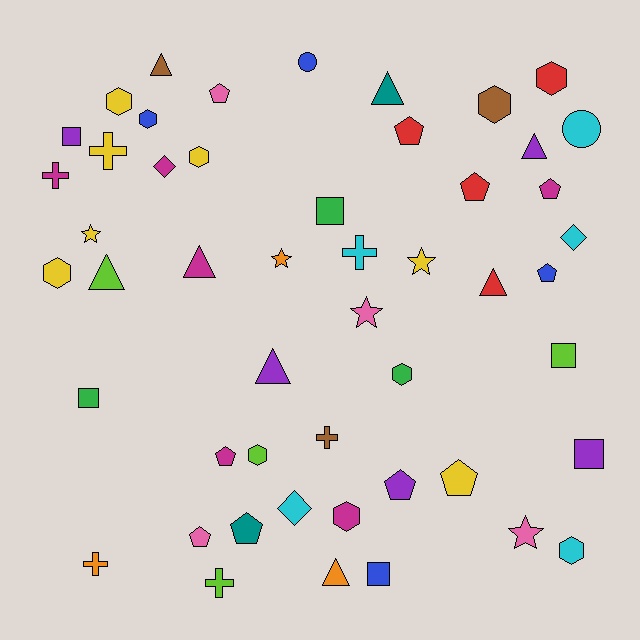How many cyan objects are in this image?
There are 5 cyan objects.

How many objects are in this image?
There are 50 objects.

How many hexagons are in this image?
There are 10 hexagons.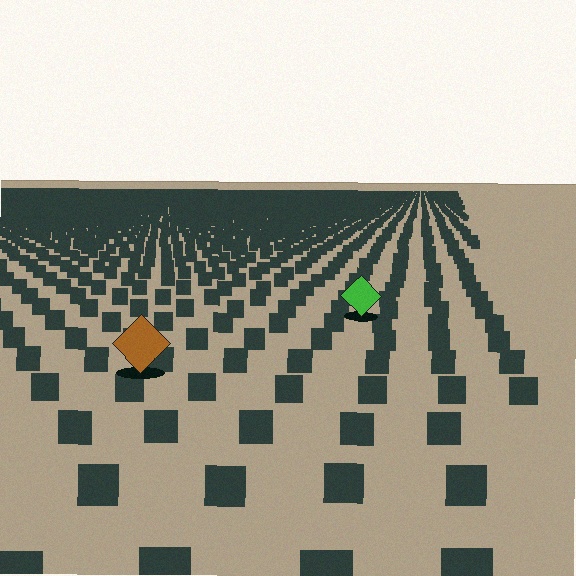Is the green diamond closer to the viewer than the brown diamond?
No. The brown diamond is closer — you can tell from the texture gradient: the ground texture is coarser near it.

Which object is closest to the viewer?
The brown diamond is closest. The texture marks near it are larger and more spread out.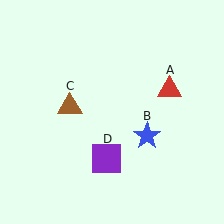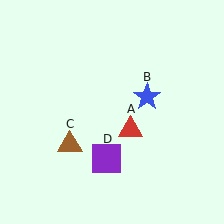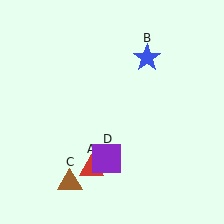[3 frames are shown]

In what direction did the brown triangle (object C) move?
The brown triangle (object C) moved down.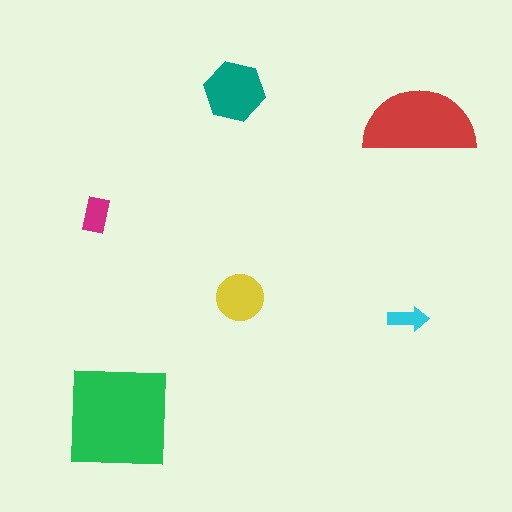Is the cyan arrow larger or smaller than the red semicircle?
Smaller.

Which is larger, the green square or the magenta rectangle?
The green square.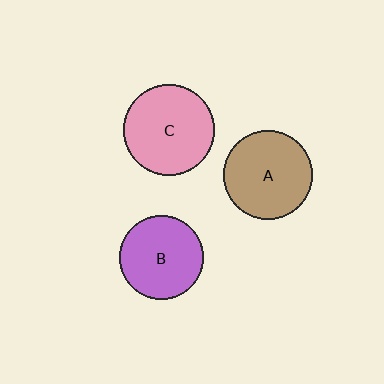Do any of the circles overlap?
No, none of the circles overlap.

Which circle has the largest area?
Circle C (pink).